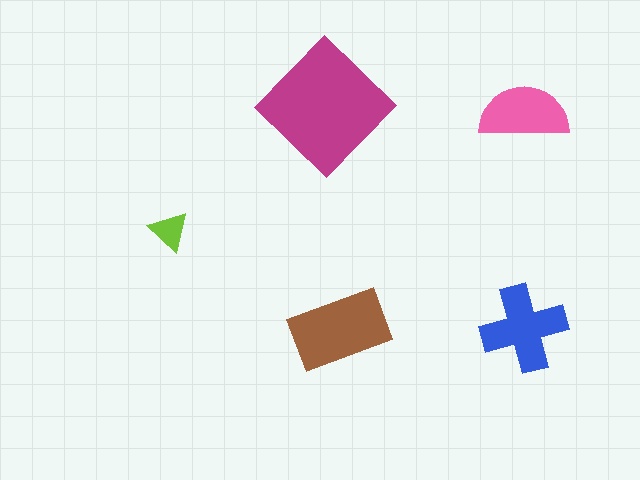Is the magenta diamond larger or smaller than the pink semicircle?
Larger.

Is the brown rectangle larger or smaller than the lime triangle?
Larger.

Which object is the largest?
The magenta diamond.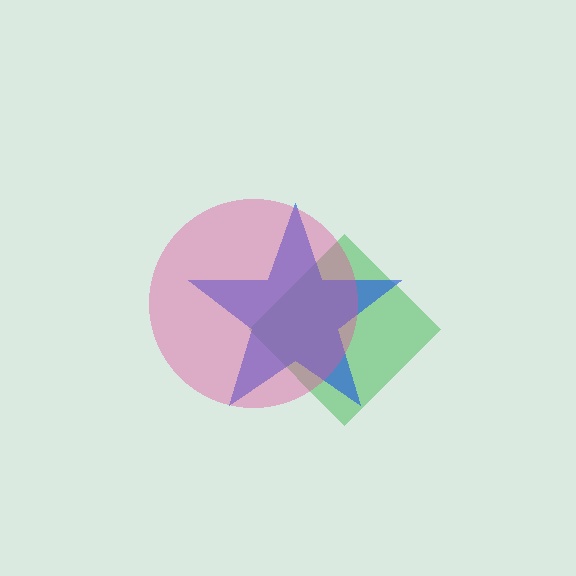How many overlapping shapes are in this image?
There are 3 overlapping shapes in the image.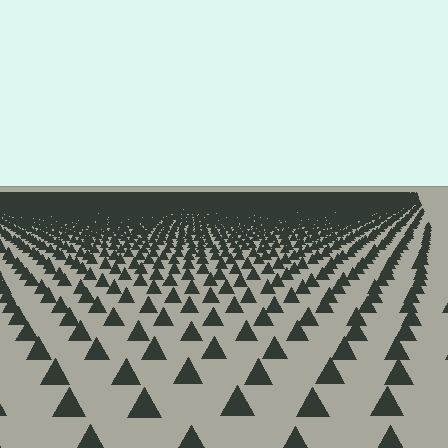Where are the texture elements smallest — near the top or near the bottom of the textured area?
Near the top.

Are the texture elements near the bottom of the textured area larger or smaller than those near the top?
Larger. Near the bottom, elements are closer to the viewer and appear at a bigger on-screen size.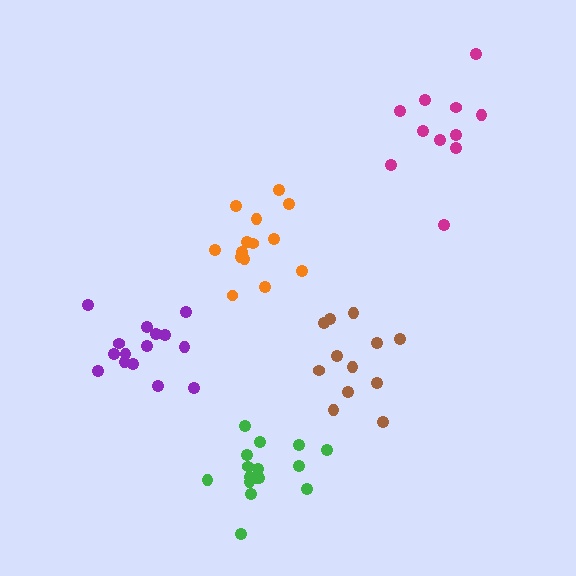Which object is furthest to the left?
The purple cluster is leftmost.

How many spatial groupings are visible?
There are 5 spatial groupings.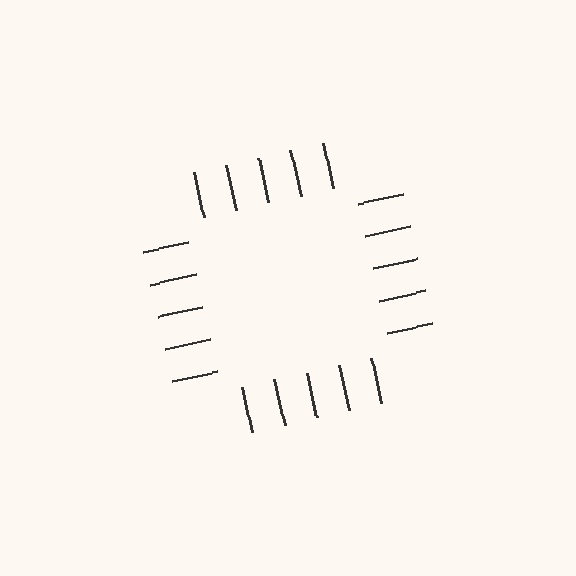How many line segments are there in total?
20 — 5 along each of the 4 edges.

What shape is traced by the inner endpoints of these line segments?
An illusory square — the line segments terminate on its edges but no continuous stroke is drawn.